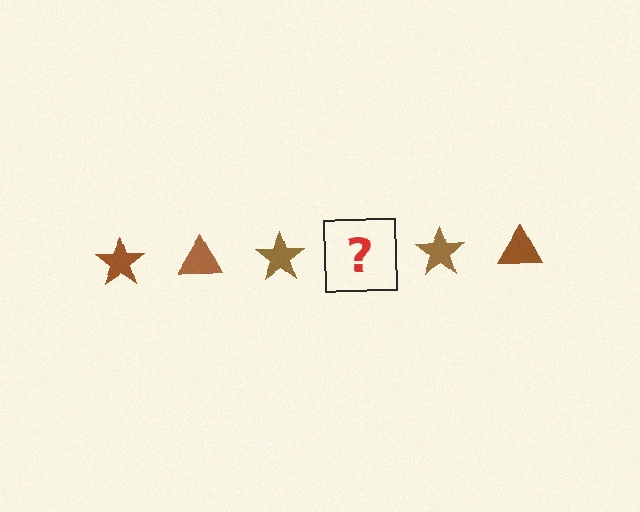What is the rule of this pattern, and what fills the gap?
The rule is that the pattern cycles through star, triangle shapes in brown. The gap should be filled with a brown triangle.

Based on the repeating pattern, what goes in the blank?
The blank should be a brown triangle.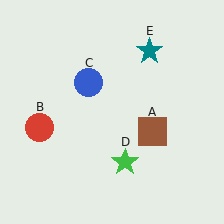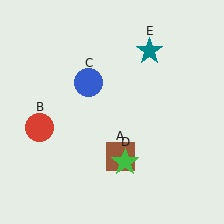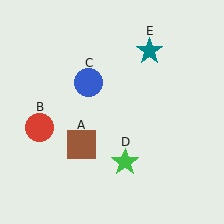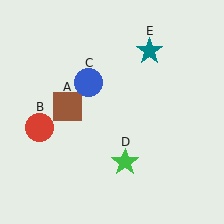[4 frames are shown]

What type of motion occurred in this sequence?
The brown square (object A) rotated clockwise around the center of the scene.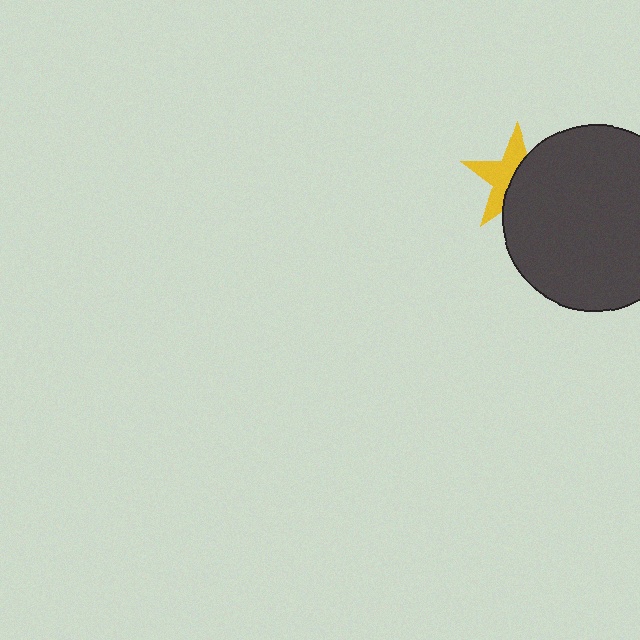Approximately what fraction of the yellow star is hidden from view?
Roughly 51% of the yellow star is hidden behind the dark gray circle.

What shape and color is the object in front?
The object in front is a dark gray circle.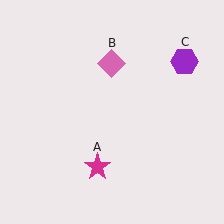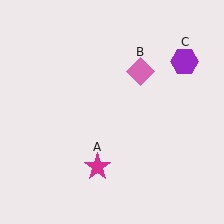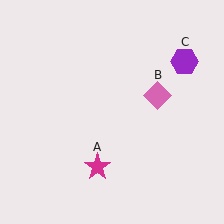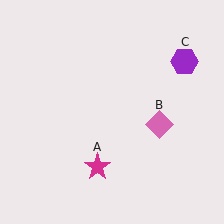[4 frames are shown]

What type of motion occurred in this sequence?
The pink diamond (object B) rotated clockwise around the center of the scene.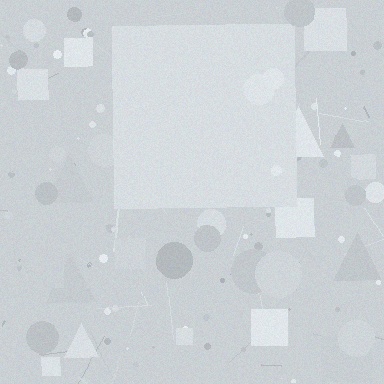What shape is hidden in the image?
A square is hidden in the image.